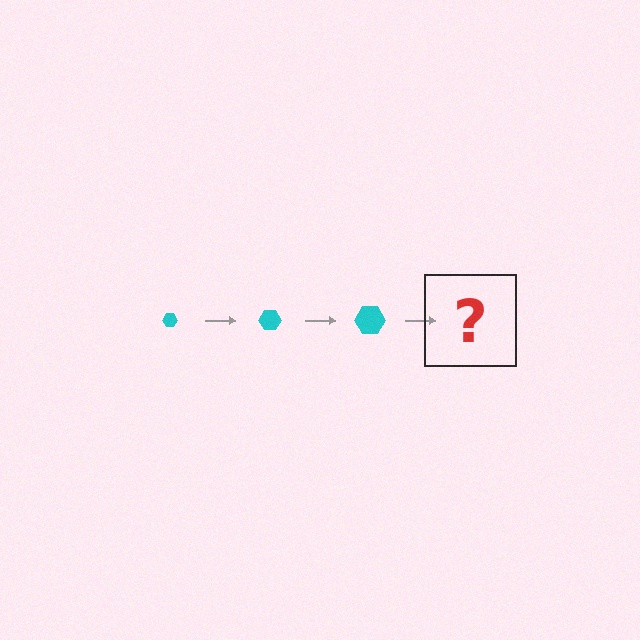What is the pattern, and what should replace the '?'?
The pattern is that the hexagon gets progressively larger each step. The '?' should be a cyan hexagon, larger than the previous one.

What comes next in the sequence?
The next element should be a cyan hexagon, larger than the previous one.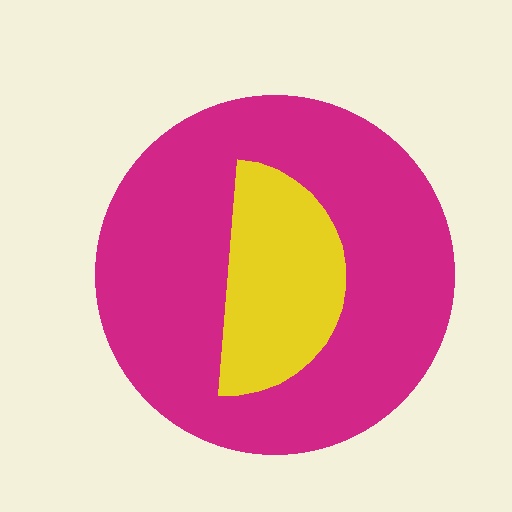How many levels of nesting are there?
2.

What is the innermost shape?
The yellow semicircle.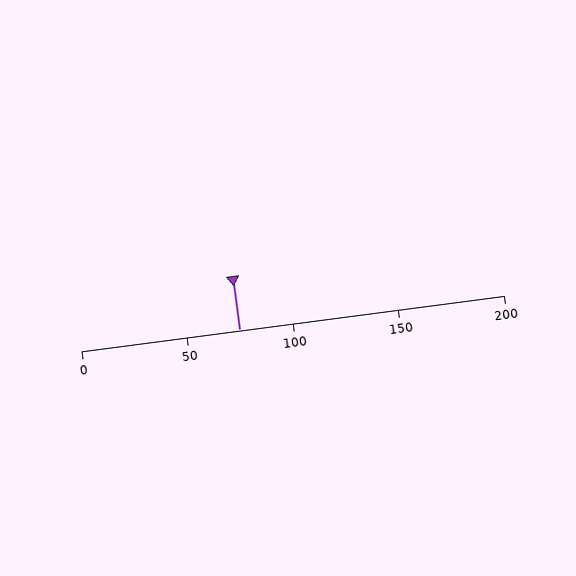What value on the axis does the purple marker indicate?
The marker indicates approximately 75.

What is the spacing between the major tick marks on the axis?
The major ticks are spaced 50 apart.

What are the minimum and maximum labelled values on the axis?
The axis runs from 0 to 200.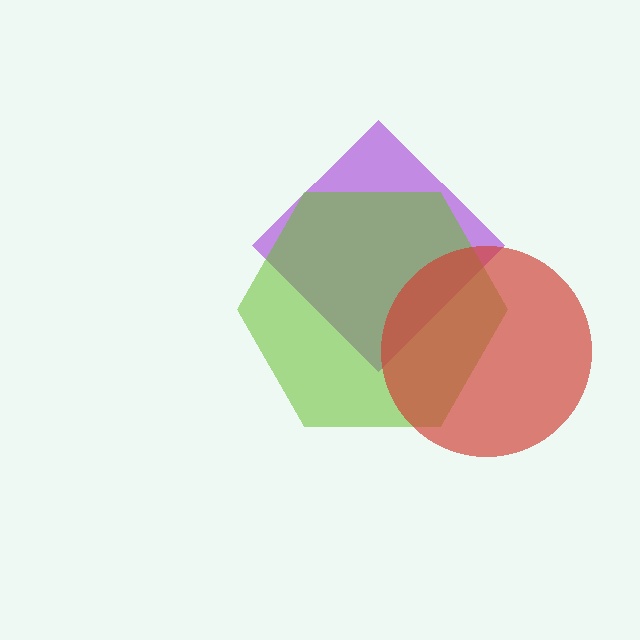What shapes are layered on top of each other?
The layered shapes are: a purple diamond, a lime hexagon, a red circle.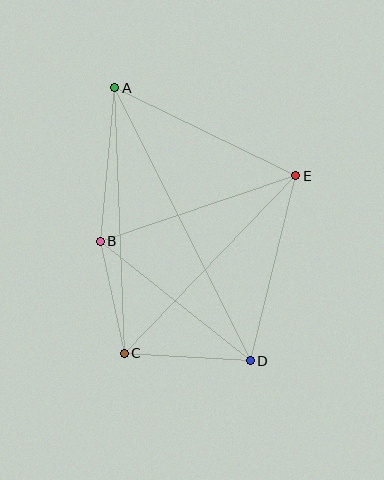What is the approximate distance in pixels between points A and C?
The distance between A and C is approximately 266 pixels.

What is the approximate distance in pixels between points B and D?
The distance between B and D is approximately 192 pixels.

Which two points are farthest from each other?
Points A and D are farthest from each other.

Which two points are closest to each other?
Points B and C are closest to each other.